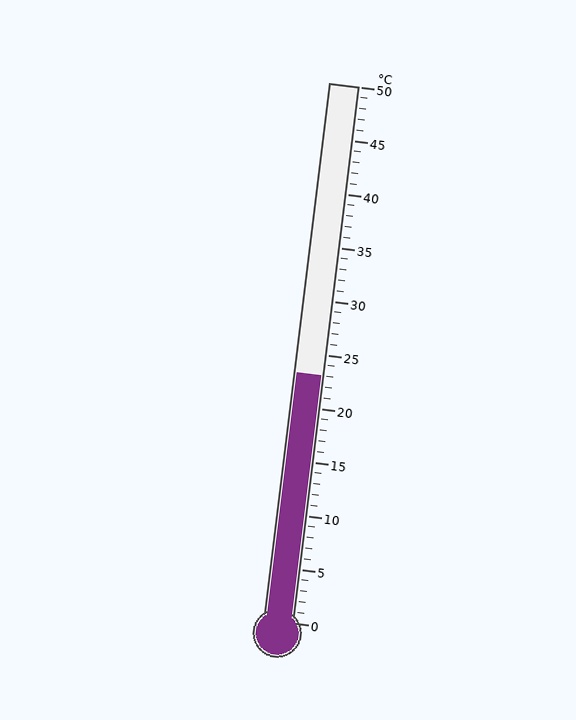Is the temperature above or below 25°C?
The temperature is below 25°C.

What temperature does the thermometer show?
The thermometer shows approximately 23°C.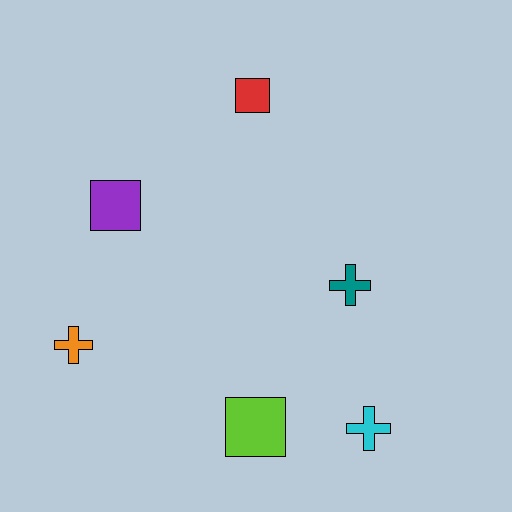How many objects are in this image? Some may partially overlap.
There are 6 objects.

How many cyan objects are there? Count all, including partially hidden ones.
There is 1 cyan object.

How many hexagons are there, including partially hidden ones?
There are no hexagons.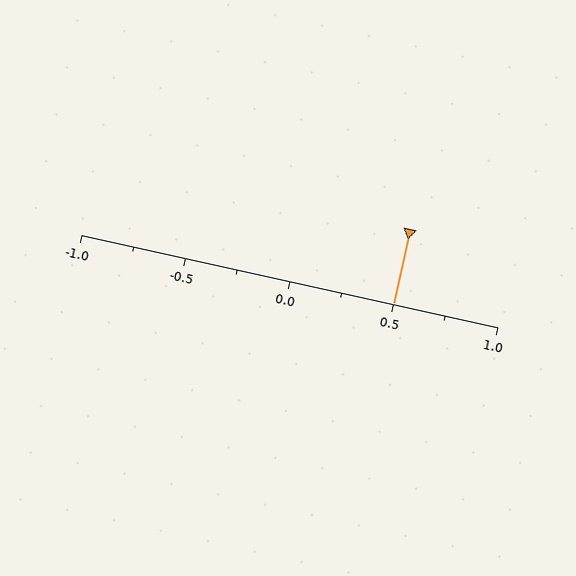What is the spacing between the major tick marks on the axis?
The major ticks are spaced 0.5 apart.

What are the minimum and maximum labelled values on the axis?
The axis runs from -1.0 to 1.0.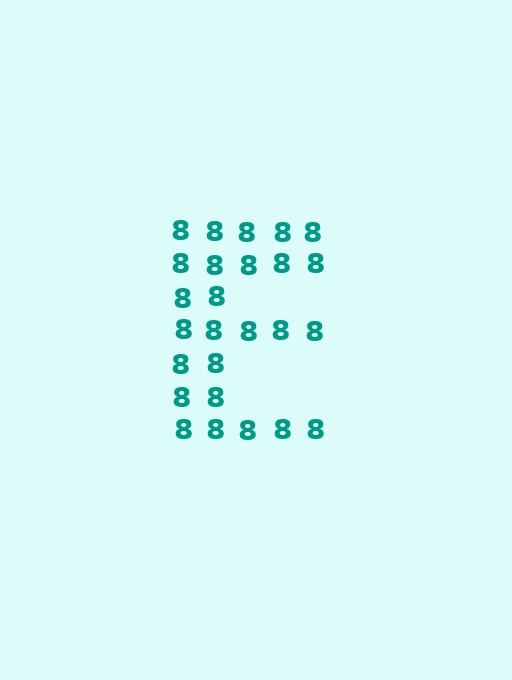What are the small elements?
The small elements are digit 8's.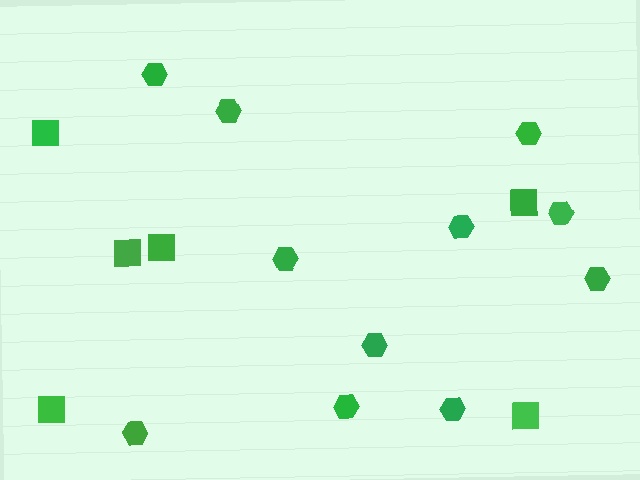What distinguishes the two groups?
There are 2 groups: one group of squares (6) and one group of hexagons (11).